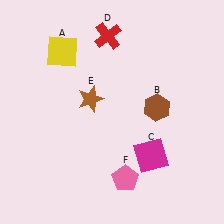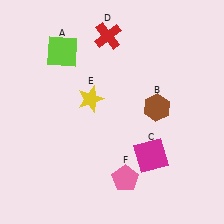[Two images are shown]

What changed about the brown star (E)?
In Image 1, E is brown. In Image 2, it changed to yellow.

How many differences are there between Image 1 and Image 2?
There are 2 differences between the two images.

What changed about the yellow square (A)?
In Image 1, A is yellow. In Image 2, it changed to lime.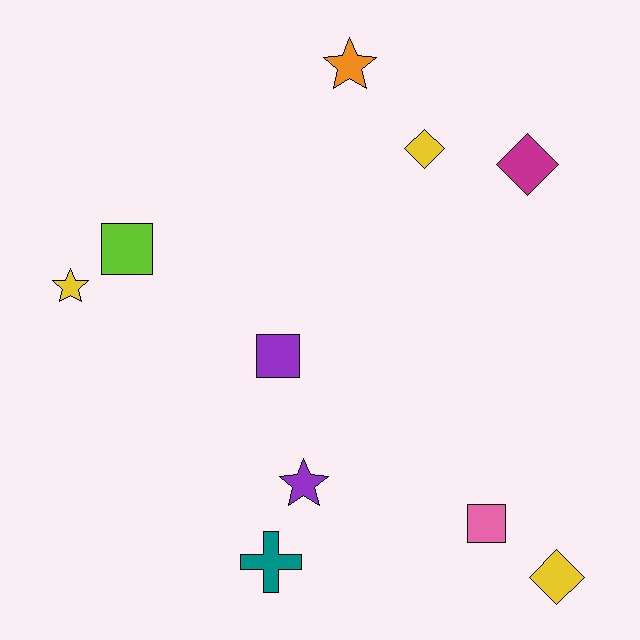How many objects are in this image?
There are 10 objects.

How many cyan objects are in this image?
There are no cyan objects.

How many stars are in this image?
There are 3 stars.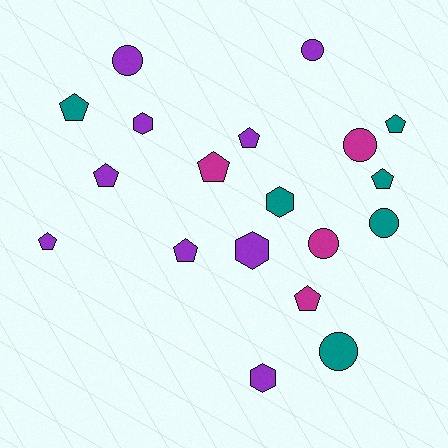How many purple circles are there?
There are 2 purple circles.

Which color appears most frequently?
Purple, with 9 objects.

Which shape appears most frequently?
Pentagon, with 9 objects.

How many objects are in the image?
There are 19 objects.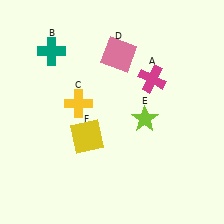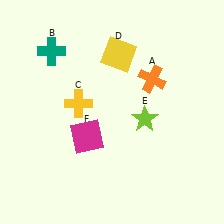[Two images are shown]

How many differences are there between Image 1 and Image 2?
There are 3 differences between the two images.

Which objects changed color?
A changed from magenta to orange. D changed from pink to yellow. F changed from yellow to magenta.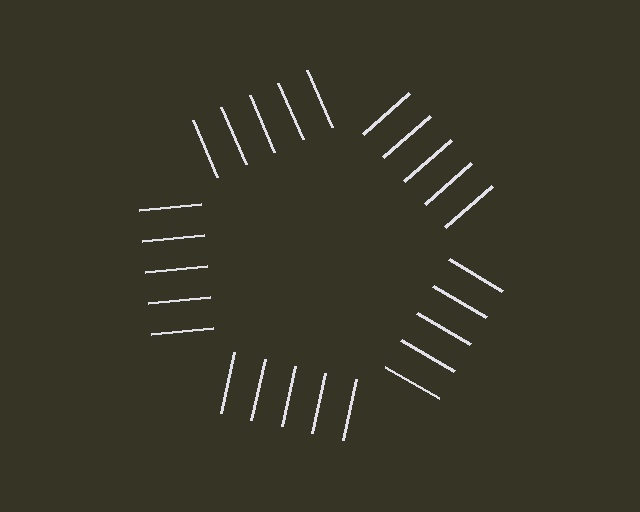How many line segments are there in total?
25 — 5 along each of the 5 edges.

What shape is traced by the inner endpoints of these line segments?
An illusory pentagon — the line segments terminate on its edges but no continuous stroke is drawn.